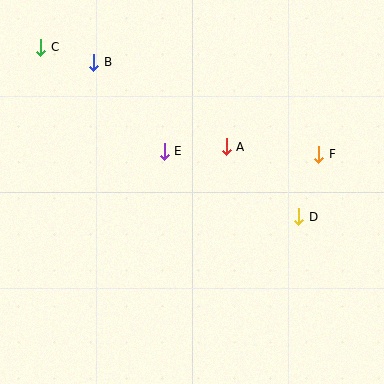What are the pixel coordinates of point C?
Point C is at (41, 47).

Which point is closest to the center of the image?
Point E at (164, 151) is closest to the center.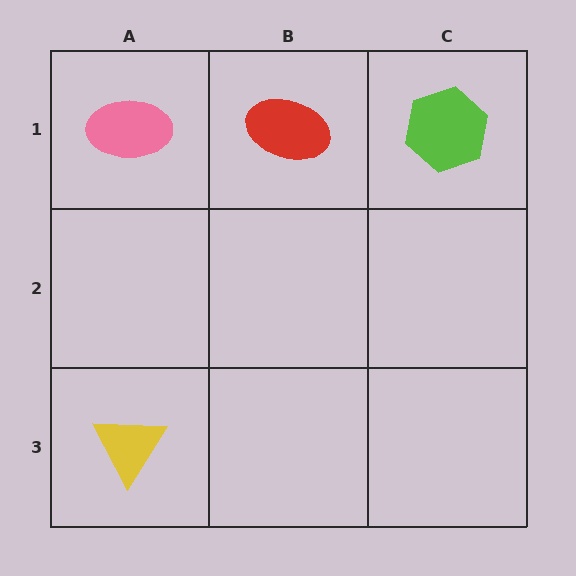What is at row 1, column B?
A red ellipse.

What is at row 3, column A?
A yellow triangle.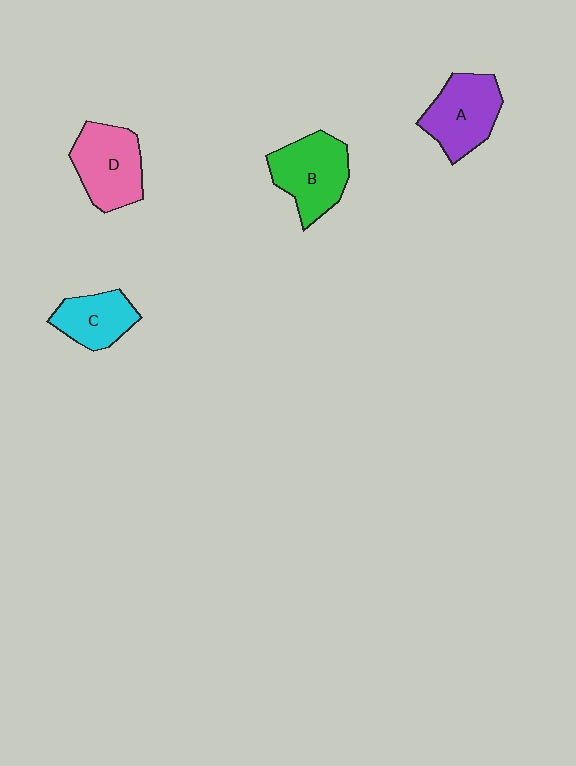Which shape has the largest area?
Shape B (green).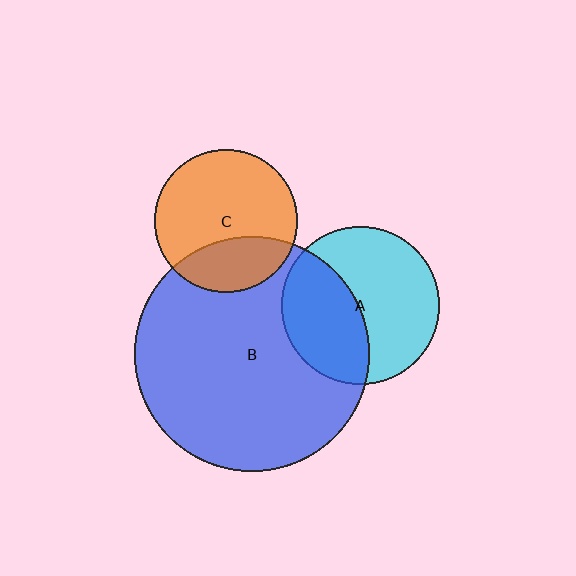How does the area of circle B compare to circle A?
Approximately 2.2 times.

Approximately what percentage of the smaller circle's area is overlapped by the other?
Approximately 40%.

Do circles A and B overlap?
Yes.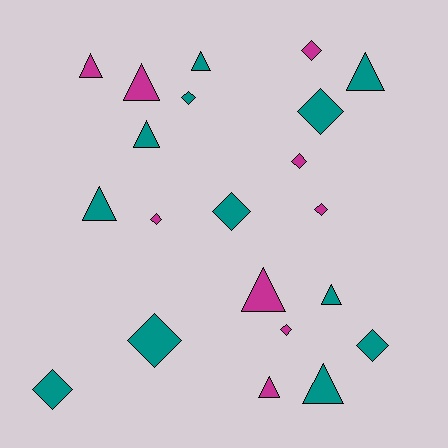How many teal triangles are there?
There are 6 teal triangles.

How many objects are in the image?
There are 21 objects.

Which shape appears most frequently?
Diamond, with 11 objects.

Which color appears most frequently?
Teal, with 12 objects.